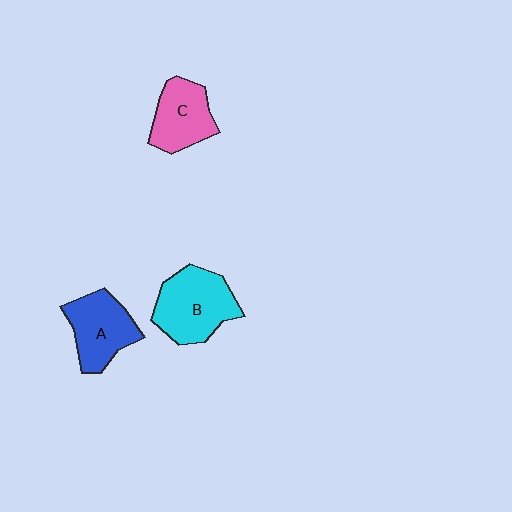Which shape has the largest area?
Shape B (cyan).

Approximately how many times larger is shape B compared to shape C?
Approximately 1.3 times.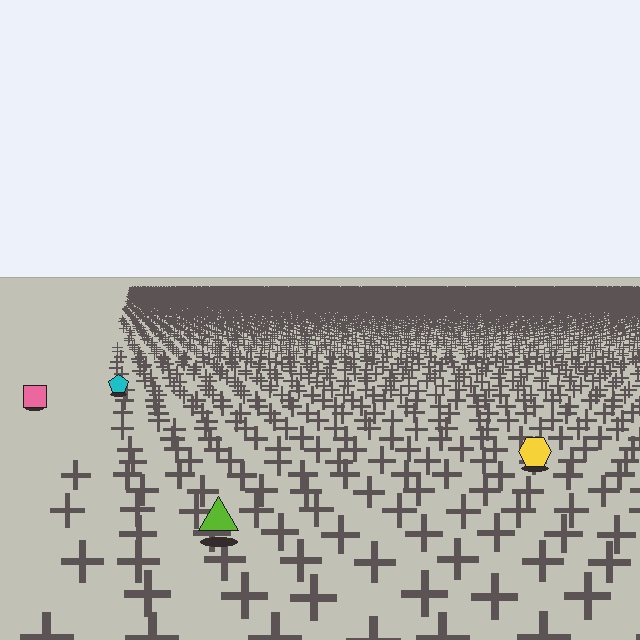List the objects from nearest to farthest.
From nearest to farthest: the lime triangle, the yellow hexagon, the pink square, the cyan pentagon.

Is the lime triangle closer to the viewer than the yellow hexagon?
Yes. The lime triangle is closer — you can tell from the texture gradient: the ground texture is coarser near it.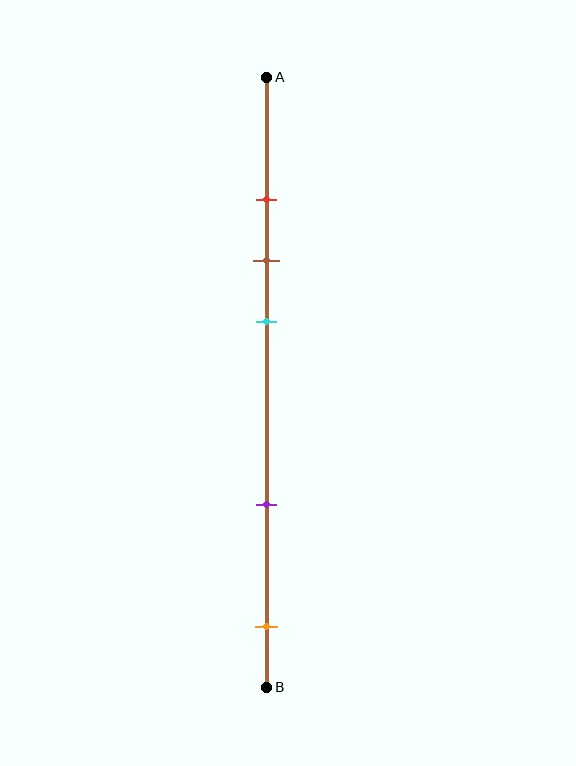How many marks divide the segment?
There are 5 marks dividing the segment.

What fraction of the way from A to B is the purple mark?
The purple mark is approximately 70% (0.7) of the way from A to B.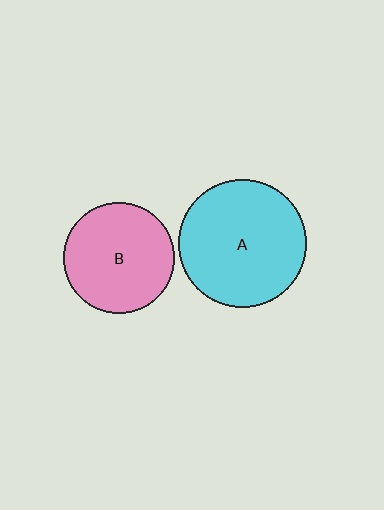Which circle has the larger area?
Circle A (cyan).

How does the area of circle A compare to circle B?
Approximately 1.3 times.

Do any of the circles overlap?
No, none of the circles overlap.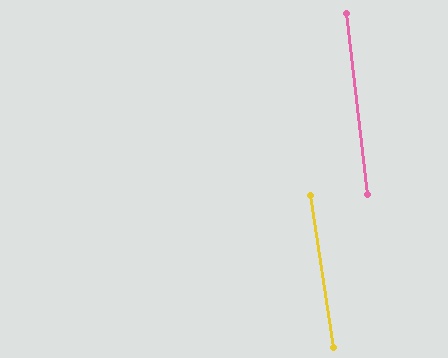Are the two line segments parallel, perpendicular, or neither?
Parallel — their directions differ by only 1.9°.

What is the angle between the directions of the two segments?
Approximately 2 degrees.